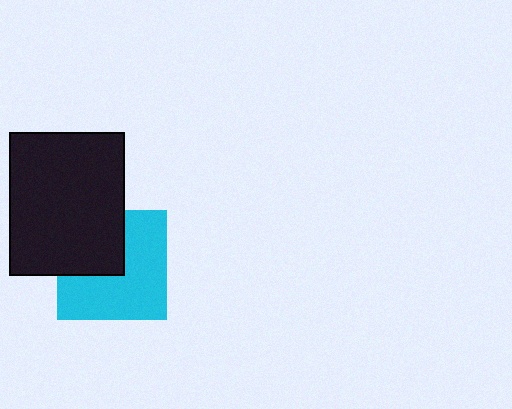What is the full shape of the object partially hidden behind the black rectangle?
The partially hidden object is a cyan square.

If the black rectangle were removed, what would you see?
You would see the complete cyan square.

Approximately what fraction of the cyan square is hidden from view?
Roughly 37% of the cyan square is hidden behind the black rectangle.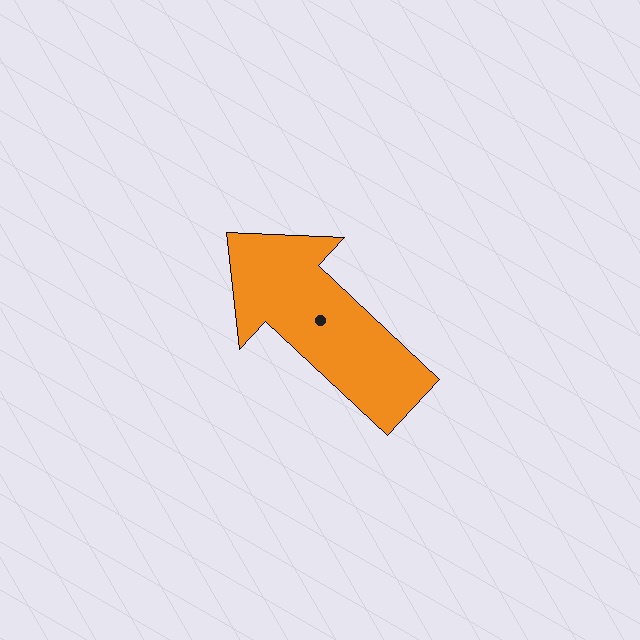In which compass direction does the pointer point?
Northwest.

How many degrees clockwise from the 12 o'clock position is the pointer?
Approximately 313 degrees.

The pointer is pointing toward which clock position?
Roughly 10 o'clock.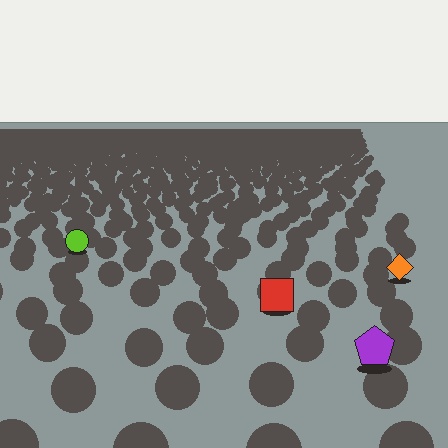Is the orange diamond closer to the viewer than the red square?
No. The red square is closer — you can tell from the texture gradient: the ground texture is coarser near it.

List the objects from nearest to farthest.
From nearest to farthest: the purple pentagon, the red square, the orange diamond, the lime circle.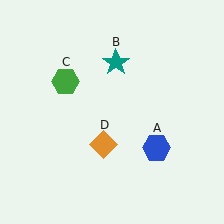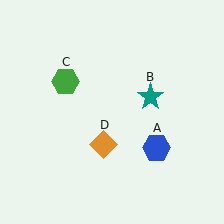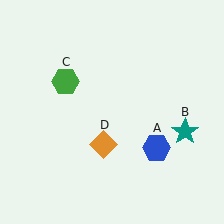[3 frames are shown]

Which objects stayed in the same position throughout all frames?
Blue hexagon (object A) and green hexagon (object C) and orange diamond (object D) remained stationary.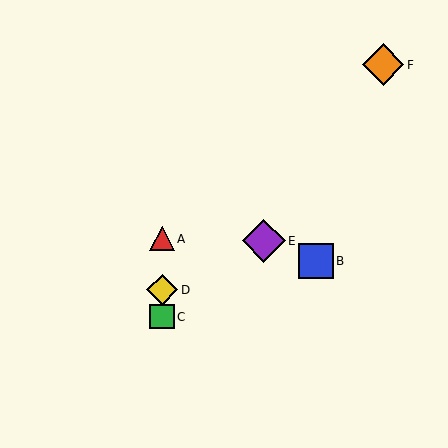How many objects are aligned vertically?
3 objects (A, C, D) are aligned vertically.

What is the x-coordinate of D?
Object D is at x≈162.